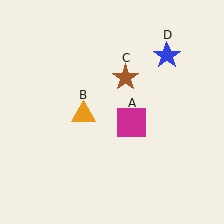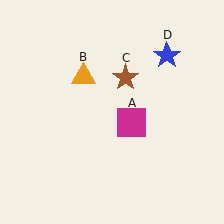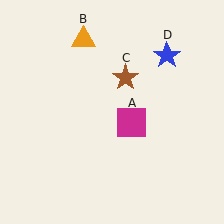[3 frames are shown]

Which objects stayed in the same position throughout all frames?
Magenta square (object A) and brown star (object C) and blue star (object D) remained stationary.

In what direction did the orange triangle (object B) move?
The orange triangle (object B) moved up.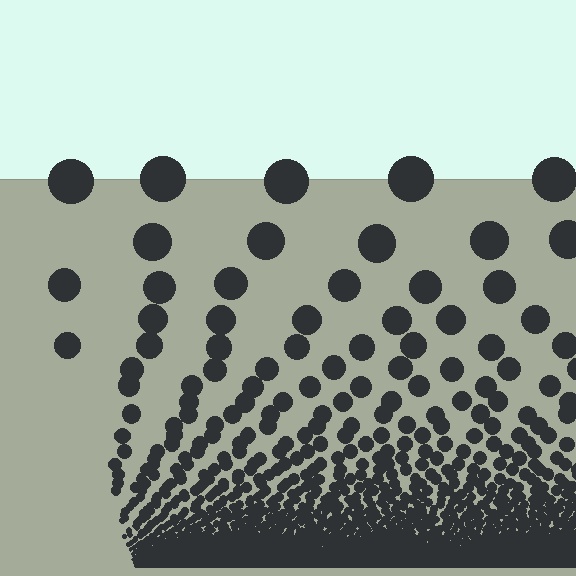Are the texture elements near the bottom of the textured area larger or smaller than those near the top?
Smaller. The gradient is inverted — elements near the bottom are smaller and denser.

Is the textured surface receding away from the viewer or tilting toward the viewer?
The surface appears to tilt toward the viewer. Texture elements get larger and sparser toward the top.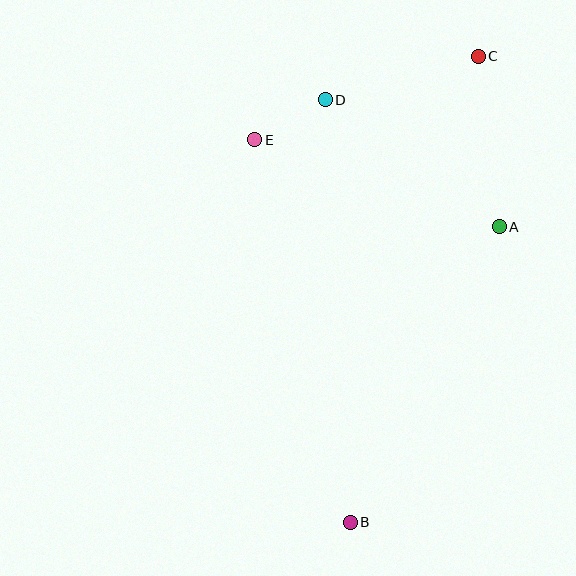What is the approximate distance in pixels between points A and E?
The distance between A and E is approximately 259 pixels.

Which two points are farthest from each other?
Points B and C are farthest from each other.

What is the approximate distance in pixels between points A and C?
The distance between A and C is approximately 172 pixels.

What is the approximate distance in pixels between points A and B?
The distance between A and B is approximately 331 pixels.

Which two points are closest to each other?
Points D and E are closest to each other.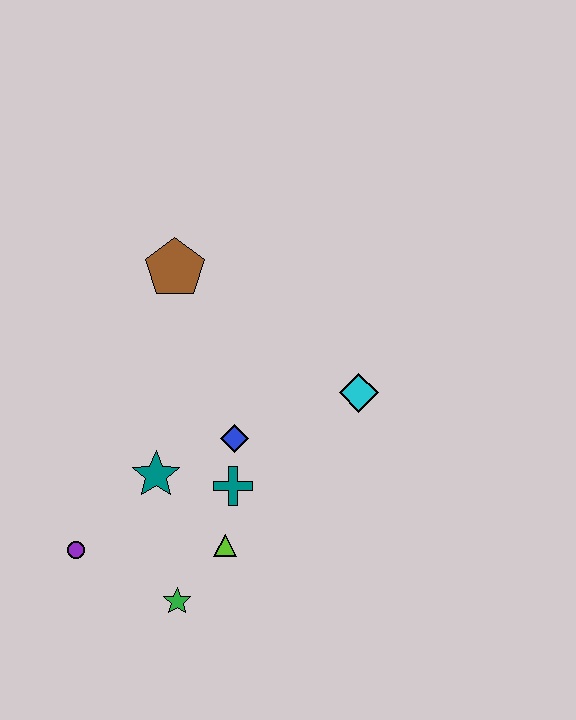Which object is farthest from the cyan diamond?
The purple circle is farthest from the cyan diamond.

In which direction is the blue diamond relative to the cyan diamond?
The blue diamond is to the left of the cyan diamond.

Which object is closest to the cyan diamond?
The blue diamond is closest to the cyan diamond.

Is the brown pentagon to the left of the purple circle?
No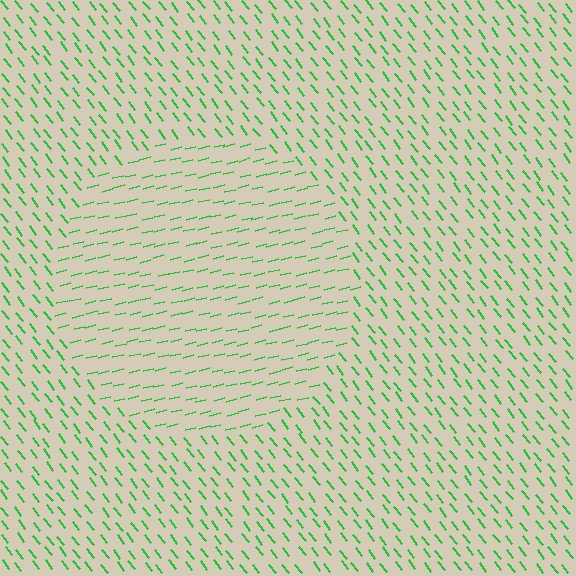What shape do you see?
I see a circle.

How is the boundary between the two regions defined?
The boundary is defined purely by a change in line orientation (approximately 66 degrees difference). All lines are the same color and thickness.